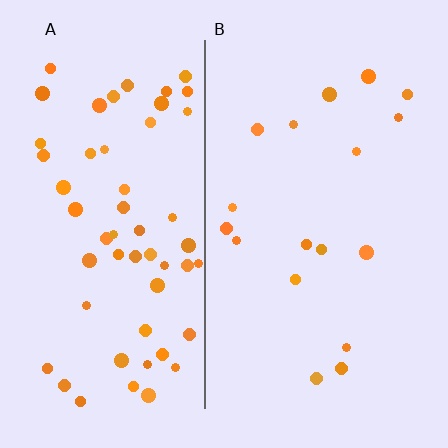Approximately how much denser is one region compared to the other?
Approximately 3.2× — region A over region B.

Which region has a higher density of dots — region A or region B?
A (the left).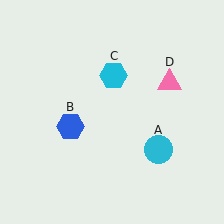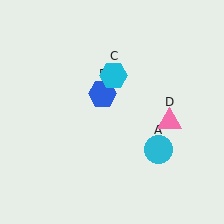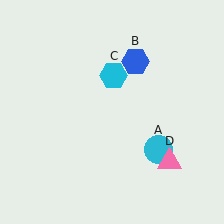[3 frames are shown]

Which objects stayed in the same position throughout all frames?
Cyan circle (object A) and cyan hexagon (object C) remained stationary.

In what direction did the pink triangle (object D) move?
The pink triangle (object D) moved down.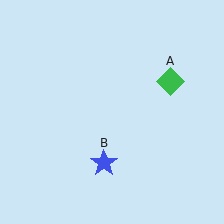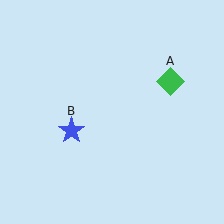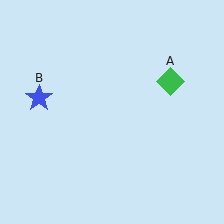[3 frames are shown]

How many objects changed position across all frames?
1 object changed position: blue star (object B).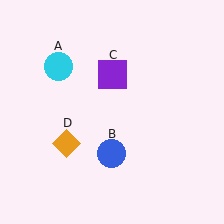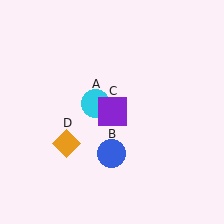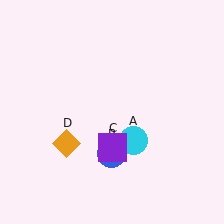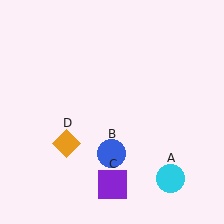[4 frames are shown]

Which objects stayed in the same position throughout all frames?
Blue circle (object B) and orange diamond (object D) remained stationary.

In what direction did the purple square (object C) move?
The purple square (object C) moved down.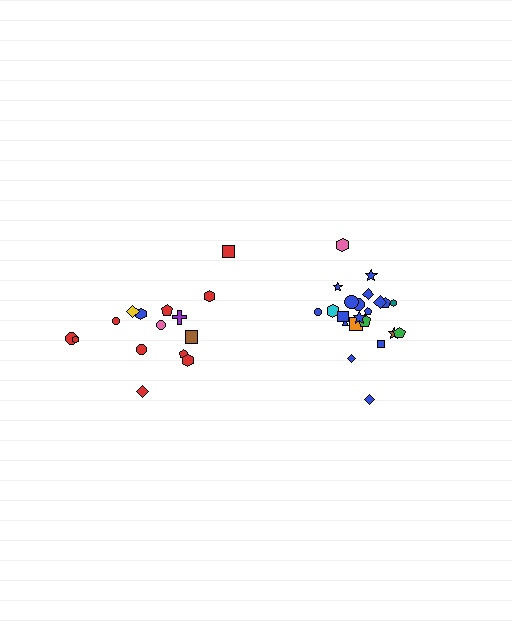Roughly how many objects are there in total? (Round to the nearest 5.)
Roughly 35 objects in total.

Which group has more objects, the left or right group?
The right group.